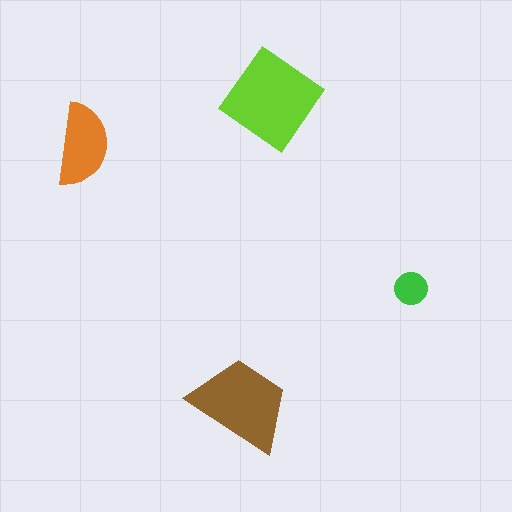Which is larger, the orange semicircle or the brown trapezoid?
The brown trapezoid.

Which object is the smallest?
The green circle.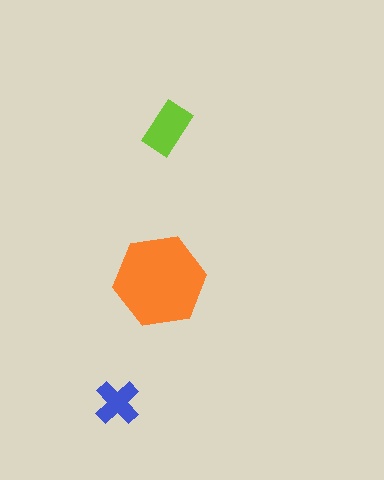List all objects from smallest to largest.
The blue cross, the lime rectangle, the orange hexagon.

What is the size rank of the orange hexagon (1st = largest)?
1st.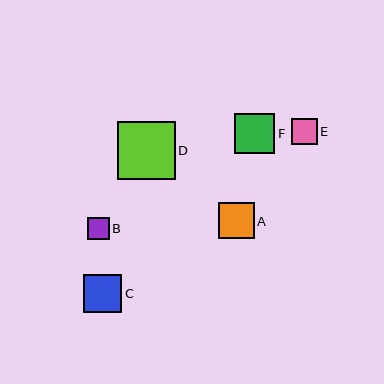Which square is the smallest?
Square B is the smallest with a size of approximately 22 pixels.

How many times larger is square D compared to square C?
Square D is approximately 1.5 times the size of square C.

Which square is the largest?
Square D is the largest with a size of approximately 58 pixels.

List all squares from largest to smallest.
From largest to smallest: D, F, C, A, E, B.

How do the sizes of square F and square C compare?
Square F and square C are approximately the same size.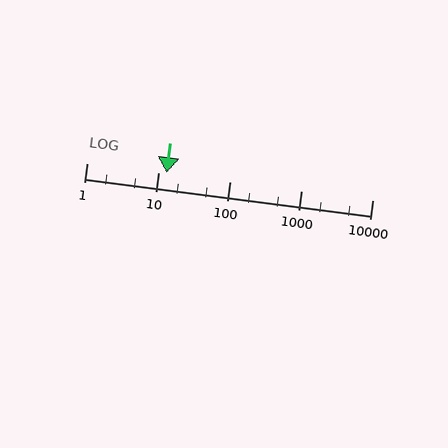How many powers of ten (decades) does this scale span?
The scale spans 4 decades, from 1 to 10000.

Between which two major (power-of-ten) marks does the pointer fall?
The pointer is between 10 and 100.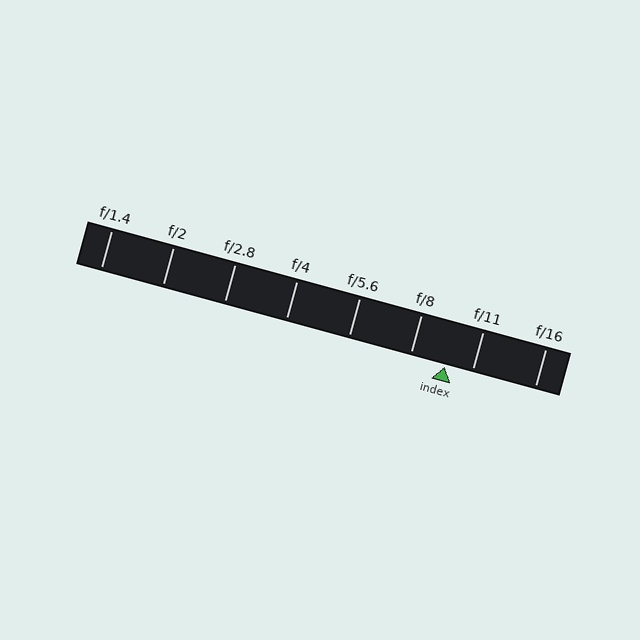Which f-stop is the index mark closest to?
The index mark is closest to f/11.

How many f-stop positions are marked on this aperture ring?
There are 8 f-stop positions marked.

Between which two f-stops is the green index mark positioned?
The index mark is between f/8 and f/11.